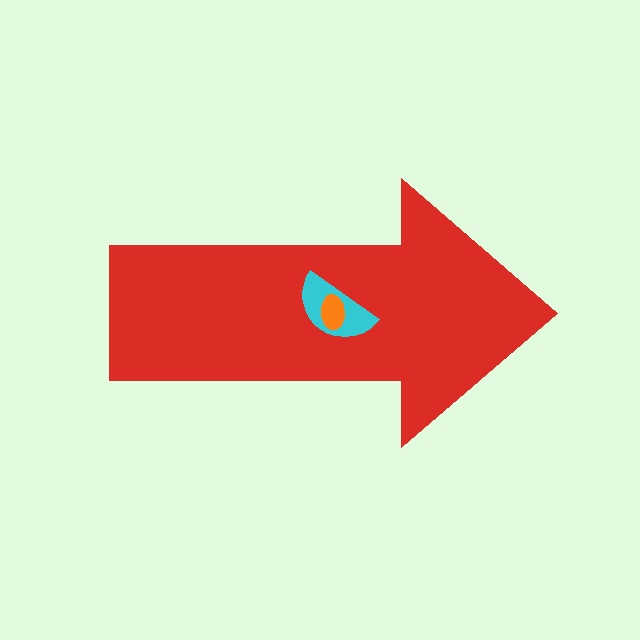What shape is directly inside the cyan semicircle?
The orange ellipse.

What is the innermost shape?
The orange ellipse.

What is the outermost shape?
The red arrow.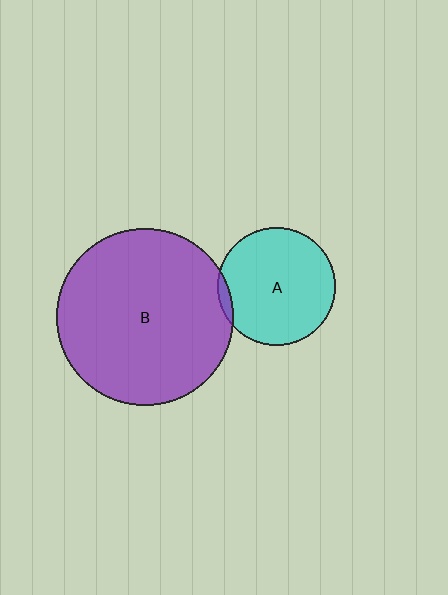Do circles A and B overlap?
Yes.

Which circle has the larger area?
Circle B (purple).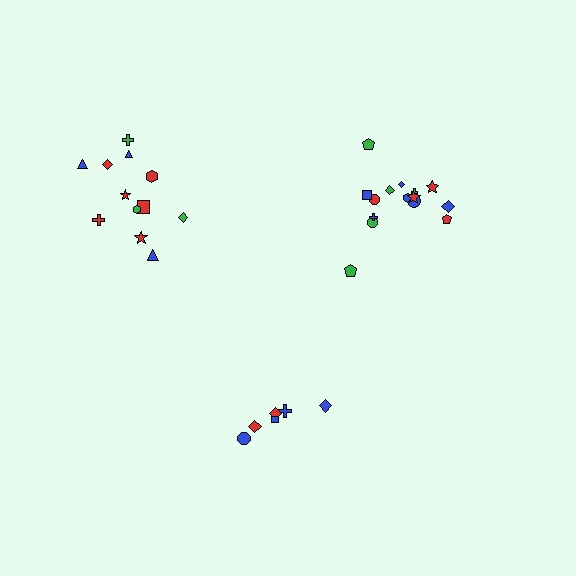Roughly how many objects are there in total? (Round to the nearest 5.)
Roughly 35 objects in total.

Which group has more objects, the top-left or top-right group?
The top-right group.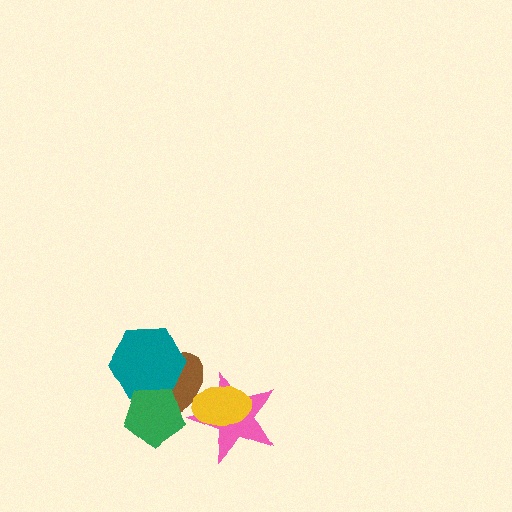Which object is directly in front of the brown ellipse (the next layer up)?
The teal hexagon is directly in front of the brown ellipse.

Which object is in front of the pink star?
The yellow ellipse is in front of the pink star.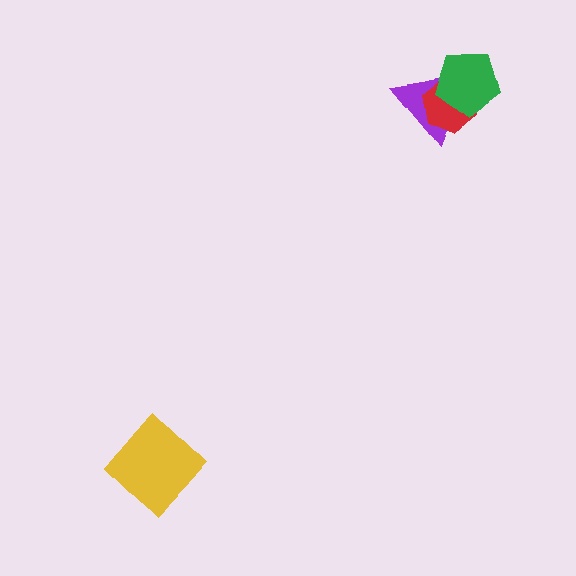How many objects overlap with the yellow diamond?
0 objects overlap with the yellow diamond.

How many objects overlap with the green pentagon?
2 objects overlap with the green pentagon.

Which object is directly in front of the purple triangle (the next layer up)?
The red hexagon is directly in front of the purple triangle.